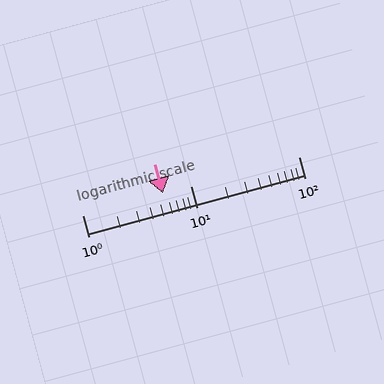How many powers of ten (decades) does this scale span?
The scale spans 2 decades, from 1 to 100.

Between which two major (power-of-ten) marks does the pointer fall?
The pointer is between 1 and 10.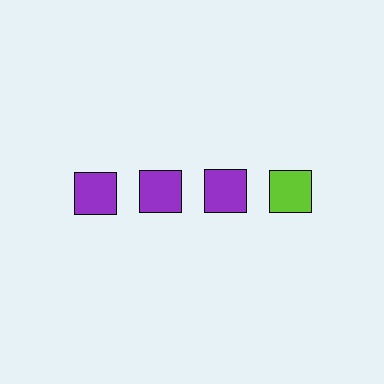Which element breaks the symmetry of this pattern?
The lime square in the top row, second from right column breaks the symmetry. All other shapes are purple squares.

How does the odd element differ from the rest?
It has a different color: lime instead of purple.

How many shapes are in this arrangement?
There are 4 shapes arranged in a grid pattern.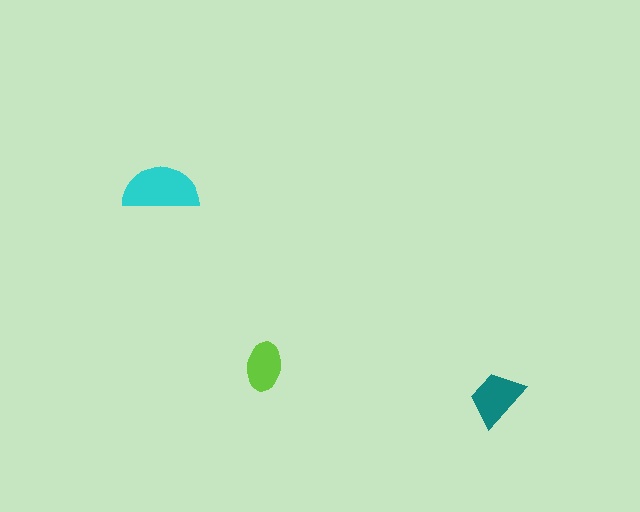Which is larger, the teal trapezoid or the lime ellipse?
The teal trapezoid.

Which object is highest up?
The cyan semicircle is topmost.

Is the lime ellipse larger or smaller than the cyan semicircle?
Smaller.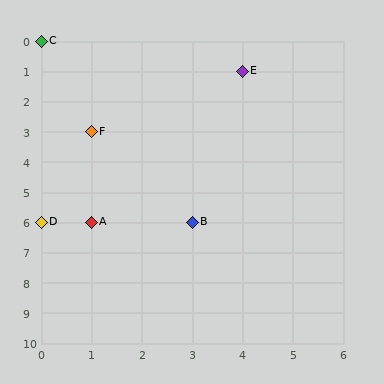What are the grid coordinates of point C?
Point C is at grid coordinates (0, 0).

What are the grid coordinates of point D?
Point D is at grid coordinates (0, 6).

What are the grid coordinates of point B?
Point B is at grid coordinates (3, 6).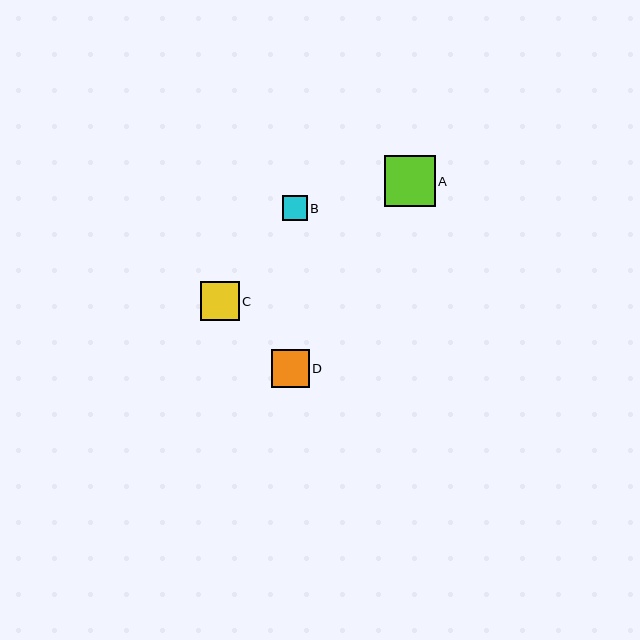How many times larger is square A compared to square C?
Square A is approximately 1.3 times the size of square C.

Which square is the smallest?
Square B is the smallest with a size of approximately 24 pixels.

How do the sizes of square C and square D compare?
Square C and square D are approximately the same size.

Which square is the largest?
Square A is the largest with a size of approximately 51 pixels.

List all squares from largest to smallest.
From largest to smallest: A, C, D, B.